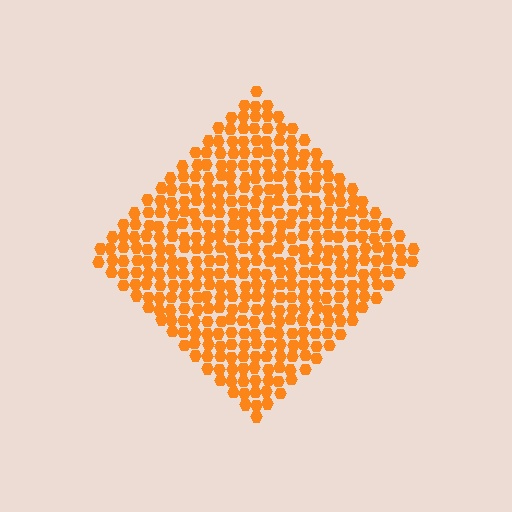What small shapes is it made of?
It is made of small hexagons.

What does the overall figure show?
The overall figure shows a diamond.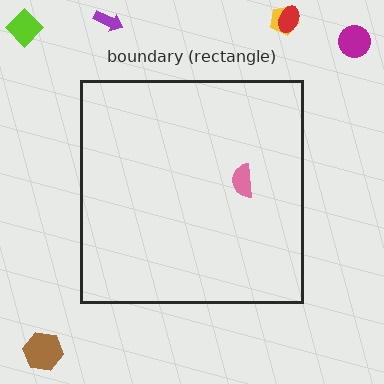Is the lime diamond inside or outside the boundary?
Outside.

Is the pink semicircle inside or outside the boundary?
Inside.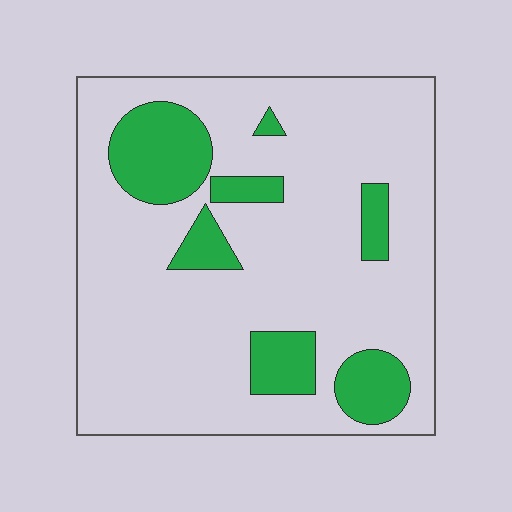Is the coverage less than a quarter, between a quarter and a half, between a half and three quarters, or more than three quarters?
Less than a quarter.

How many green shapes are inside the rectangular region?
7.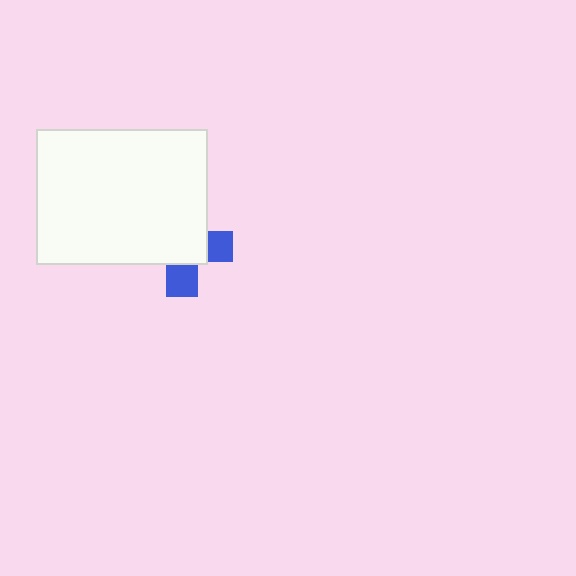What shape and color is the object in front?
The object in front is a white rectangle.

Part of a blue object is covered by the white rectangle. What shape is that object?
It is a cross.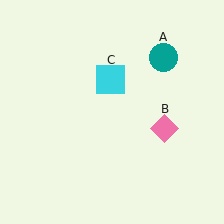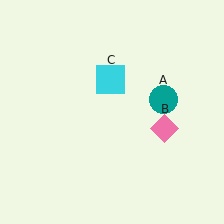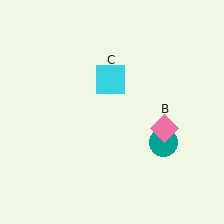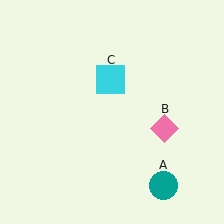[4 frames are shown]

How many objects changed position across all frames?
1 object changed position: teal circle (object A).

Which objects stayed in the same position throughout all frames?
Pink diamond (object B) and cyan square (object C) remained stationary.